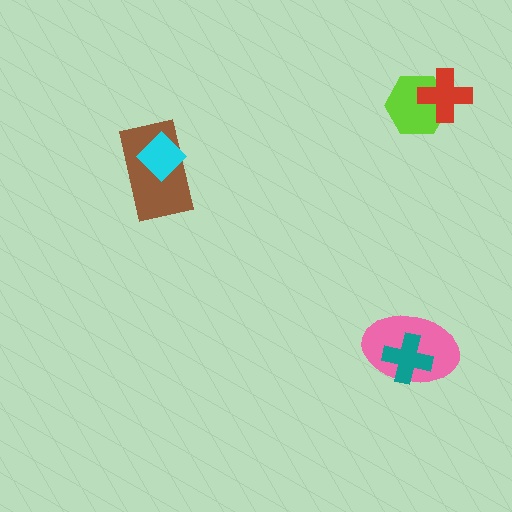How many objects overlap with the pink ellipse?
1 object overlaps with the pink ellipse.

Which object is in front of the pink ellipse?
The teal cross is in front of the pink ellipse.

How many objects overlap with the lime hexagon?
1 object overlaps with the lime hexagon.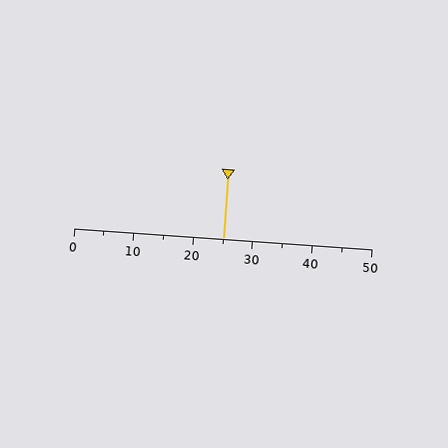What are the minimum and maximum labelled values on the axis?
The axis runs from 0 to 50.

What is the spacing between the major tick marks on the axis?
The major ticks are spaced 10 apart.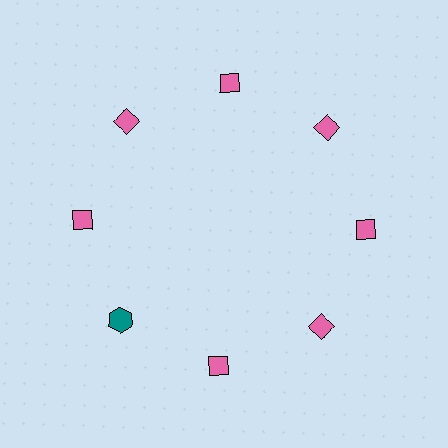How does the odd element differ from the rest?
It differs in both color (teal instead of pink) and shape (hexagon instead of diamond).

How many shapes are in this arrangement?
There are 8 shapes arranged in a ring pattern.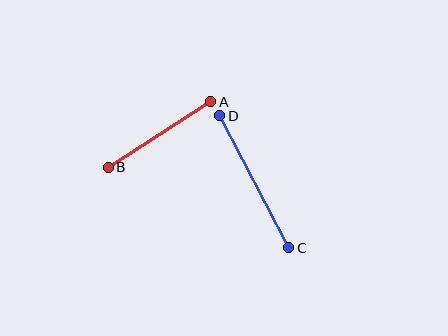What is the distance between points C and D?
The distance is approximately 149 pixels.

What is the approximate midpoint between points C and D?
The midpoint is at approximately (254, 182) pixels.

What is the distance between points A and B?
The distance is approximately 122 pixels.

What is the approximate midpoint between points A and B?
The midpoint is at approximately (159, 135) pixels.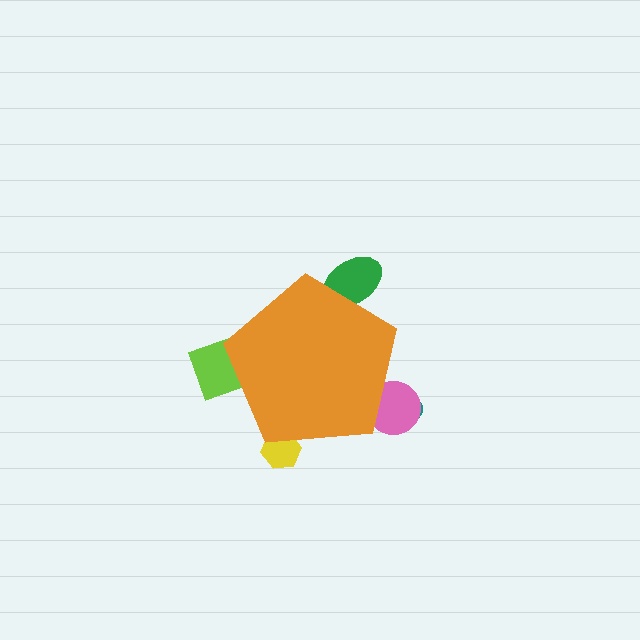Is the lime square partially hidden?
Yes, the lime square is partially hidden behind the orange pentagon.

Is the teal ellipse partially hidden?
Yes, the teal ellipse is partially hidden behind the orange pentagon.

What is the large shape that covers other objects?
An orange pentagon.